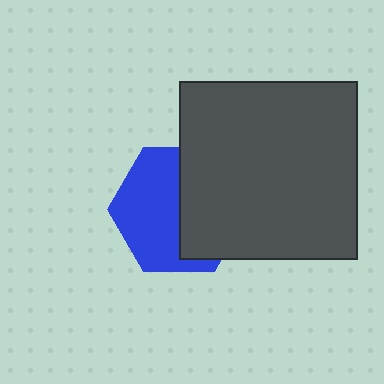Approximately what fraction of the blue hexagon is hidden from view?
Roughly 46% of the blue hexagon is hidden behind the dark gray square.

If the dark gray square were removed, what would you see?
You would see the complete blue hexagon.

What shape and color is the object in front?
The object in front is a dark gray square.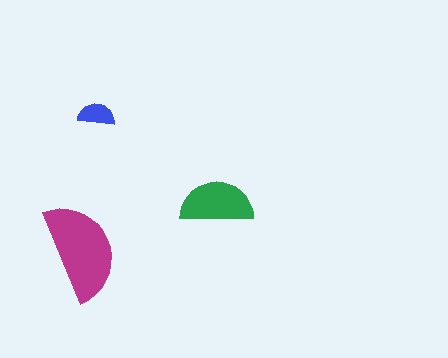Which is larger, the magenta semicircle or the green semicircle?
The magenta one.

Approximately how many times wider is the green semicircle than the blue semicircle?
About 2 times wider.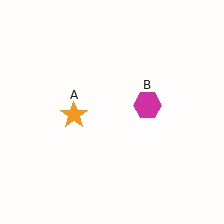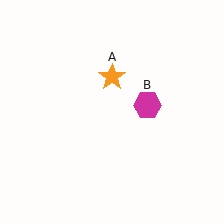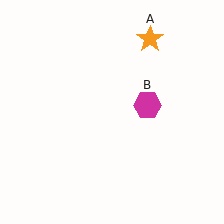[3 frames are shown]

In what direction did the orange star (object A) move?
The orange star (object A) moved up and to the right.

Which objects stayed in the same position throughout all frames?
Magenta hexagon (object B) remained stationary.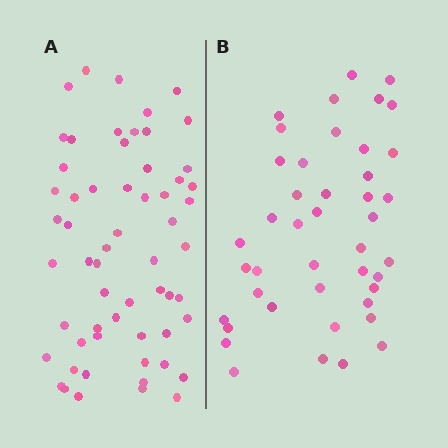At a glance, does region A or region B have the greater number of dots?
Region A (the left region) has more dots.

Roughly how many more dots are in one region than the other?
Region A has approximately 15 more dots than region B.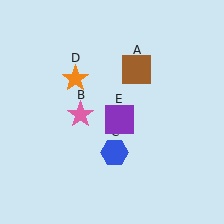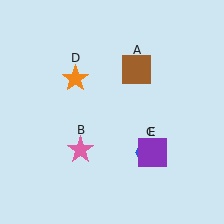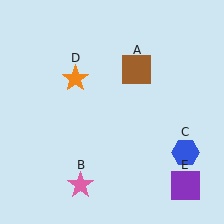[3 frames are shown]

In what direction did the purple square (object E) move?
The purple square (object E) moved down and to the right.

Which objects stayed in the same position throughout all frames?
Brown square (object A) and orange star (object D) remained stationary.